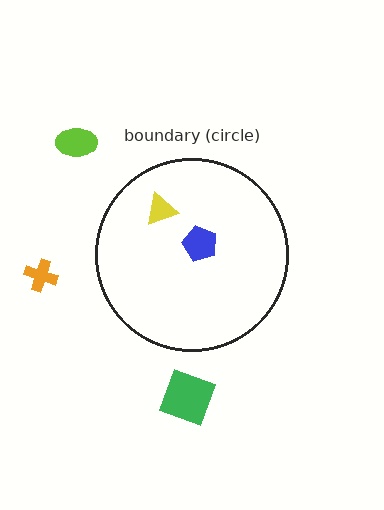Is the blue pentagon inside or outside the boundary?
Inside.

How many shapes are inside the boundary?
2 inside, 3 outside.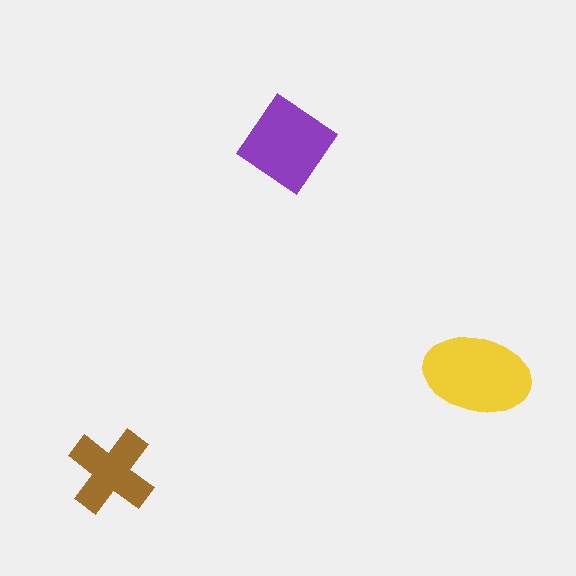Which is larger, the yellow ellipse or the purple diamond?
The yellow ellipse.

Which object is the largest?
The yellow ellipse.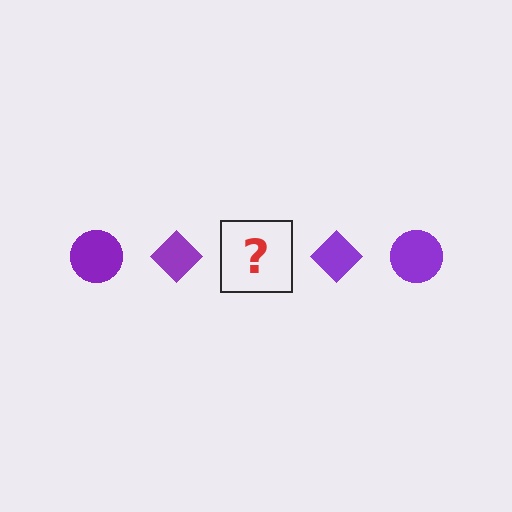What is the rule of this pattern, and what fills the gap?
The rule is that the pattern cycles through circle, diamond shapes in purple. The gap should be filled with a purple circle.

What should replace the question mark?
The question mark should be replaced with a purple circle.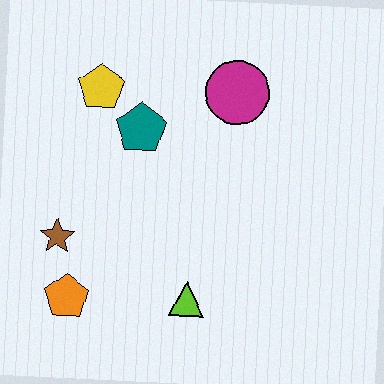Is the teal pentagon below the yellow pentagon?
Yes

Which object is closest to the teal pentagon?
The yellow pentagon is closest to the teal pentagon.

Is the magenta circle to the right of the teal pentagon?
Yes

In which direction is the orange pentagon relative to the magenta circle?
The orange pentagon is below the magenta circle.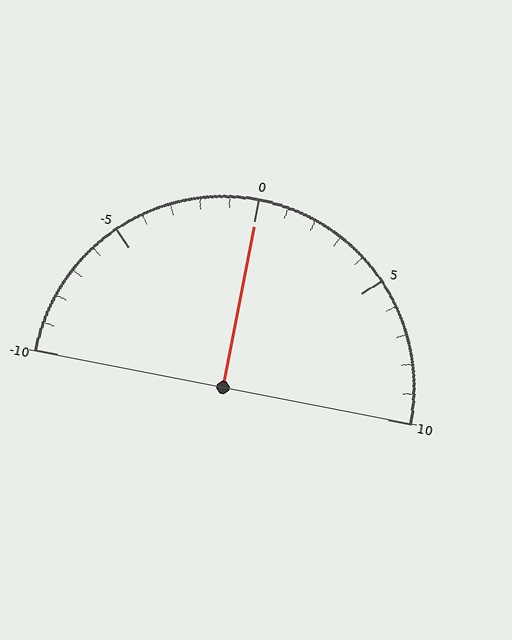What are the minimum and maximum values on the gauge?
The gauge ranges from -10 to 10.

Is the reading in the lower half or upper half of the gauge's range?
The reading is in the upper half of the range (-10 to 10).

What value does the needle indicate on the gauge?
The needle indicates approximately 0.